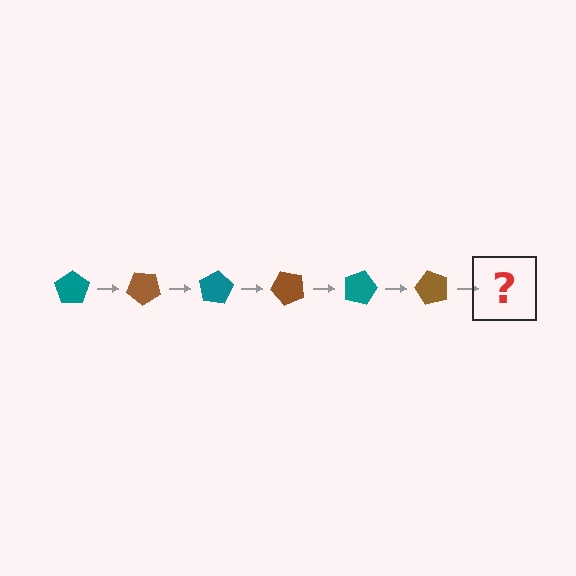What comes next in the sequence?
The next element should be a teal pentagon, rotated 240 degrees from the start.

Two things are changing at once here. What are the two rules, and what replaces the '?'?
The two rules are that it rotates 40 degrees each step and the color cycles through teal and brown. The '?' should be a teal pentagon, rotated 240 degrees from the start.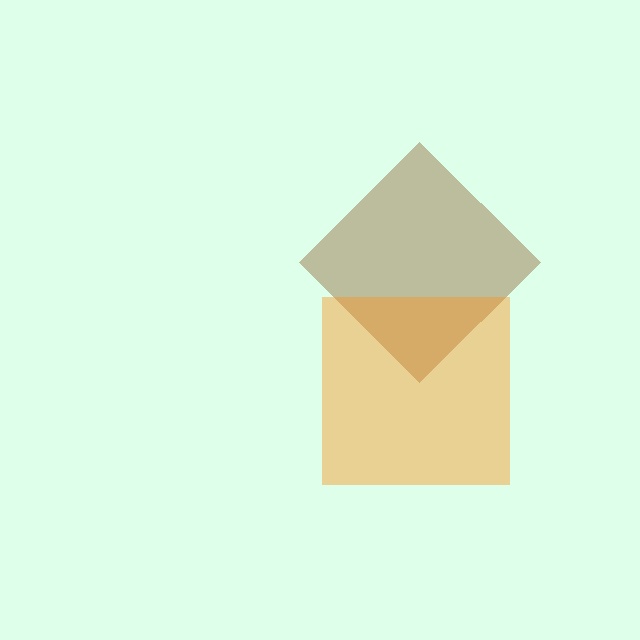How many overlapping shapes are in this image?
There are 2 overlapping shapes in the image.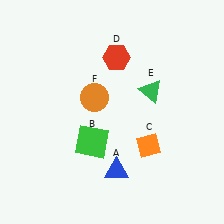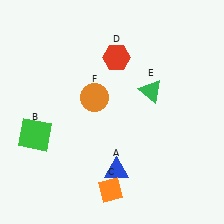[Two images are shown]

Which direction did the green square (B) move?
The green square (B) moved left.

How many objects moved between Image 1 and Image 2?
2 objects moved between the two images.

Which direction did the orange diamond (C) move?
The orange diamond (C) moved down.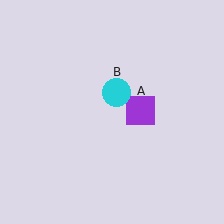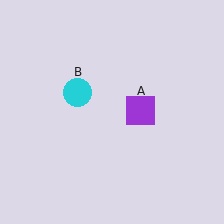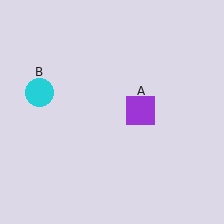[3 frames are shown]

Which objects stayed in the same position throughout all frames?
Purple square (object A) remained stationary.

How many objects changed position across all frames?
1 object changed position: cyan circle (object B).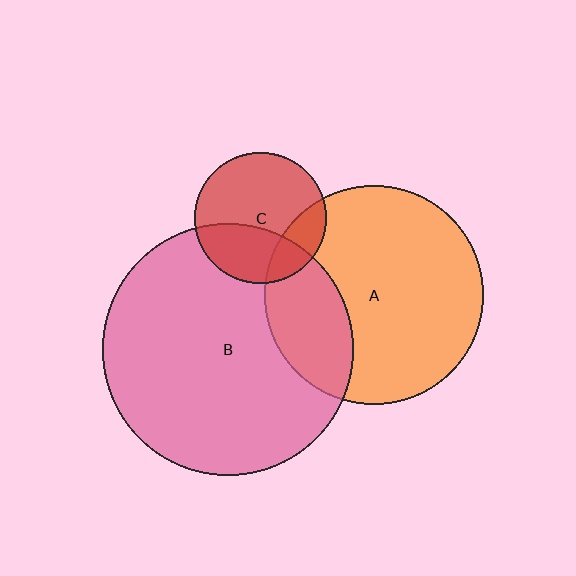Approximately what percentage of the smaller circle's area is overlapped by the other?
Approximately 25%.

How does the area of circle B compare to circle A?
Approximately 1.3 times.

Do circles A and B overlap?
Yes.